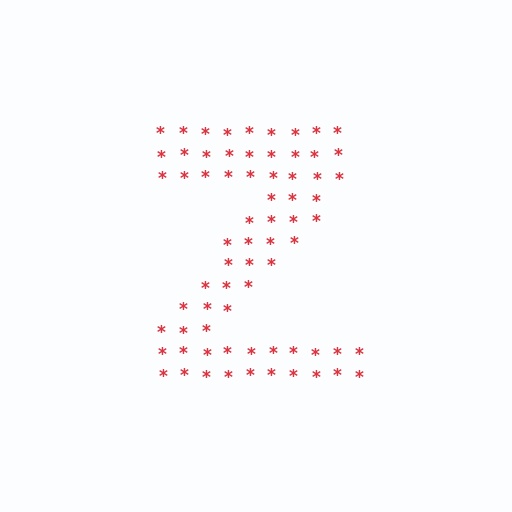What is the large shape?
The large shape is the letter Z.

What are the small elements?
The small elements are asterisks.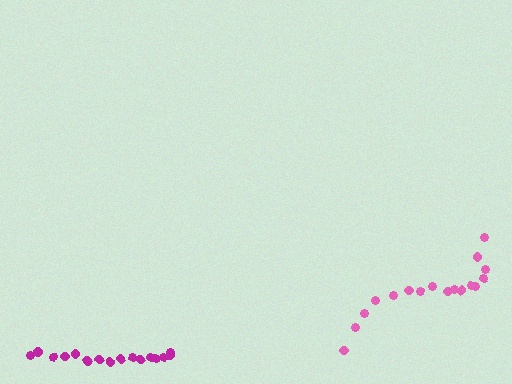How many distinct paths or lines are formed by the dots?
There are 2 distinct paths.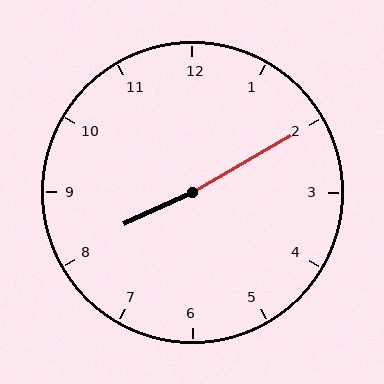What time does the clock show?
8:10.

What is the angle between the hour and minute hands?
Approximately 175 degrees.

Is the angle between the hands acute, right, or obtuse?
It is obtuse.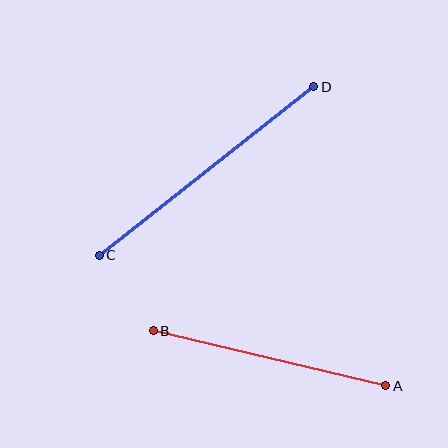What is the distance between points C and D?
The distance is approximately 273 pixels.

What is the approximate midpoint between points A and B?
The midpoint is at approximately (269, 358) pixels.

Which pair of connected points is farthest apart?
Points C and D are farthest apart.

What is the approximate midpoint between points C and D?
The midpoint is at approximately (207, 171) pixels.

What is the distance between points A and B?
The distance is approximately 239 pixels.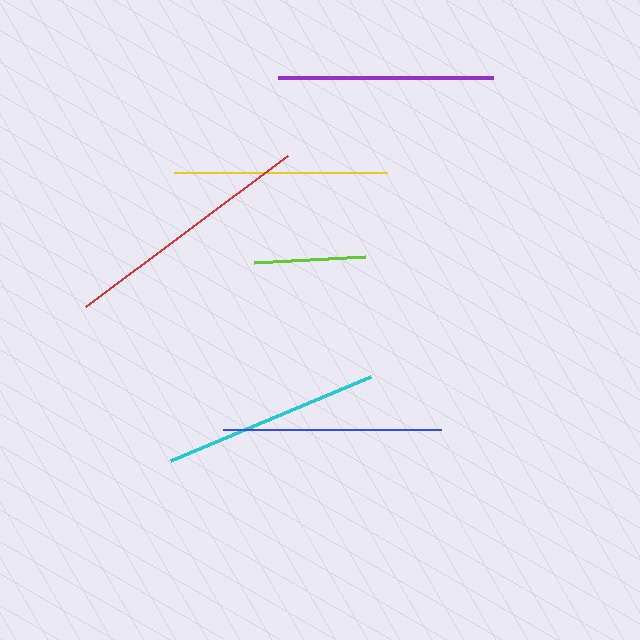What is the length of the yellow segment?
The yellow segment is approximately 213 pixels long.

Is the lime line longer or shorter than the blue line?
The blue line is longer than the lime line.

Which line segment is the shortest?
The lime line is the shortest at approximately 111 pixels.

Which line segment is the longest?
The red line is the longest at approximately 252 pixels.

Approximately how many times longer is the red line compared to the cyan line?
The red line is approximately 1.2 times the length of the cyan line.